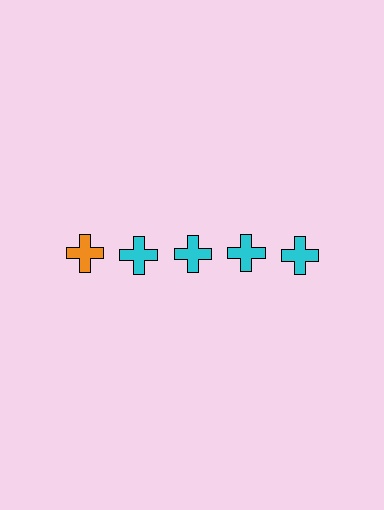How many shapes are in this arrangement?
There are 5 shapes arranged in a grid pattern.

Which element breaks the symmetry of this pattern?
The orange cross in the top row, leftmost column breaks the symmetry. All other shapes are cyan crosses.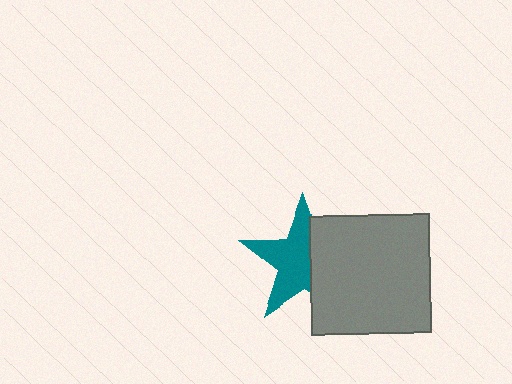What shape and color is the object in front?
The object in front is a gray square.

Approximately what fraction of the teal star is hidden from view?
Roughly 41% of the teal star is hidden behind the gray square.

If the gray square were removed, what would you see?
You would see the complete teal star.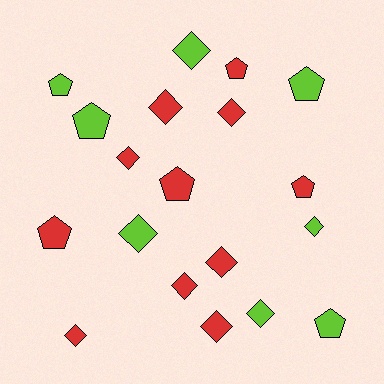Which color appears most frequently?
Red, with 11 objects.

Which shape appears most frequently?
Diamond, with 11 objects.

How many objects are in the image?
There are 19 objects.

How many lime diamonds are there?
There are 4 lime diamonds.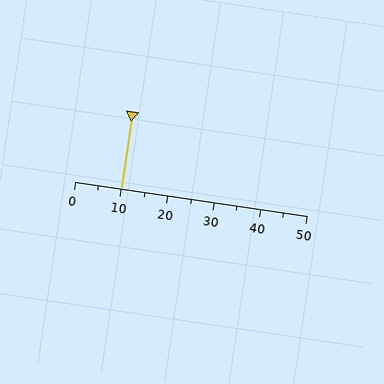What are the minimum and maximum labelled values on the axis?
The axis runs from 0 to 50.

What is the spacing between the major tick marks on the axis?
The major ticks are spaced 10 apart.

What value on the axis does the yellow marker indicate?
The marker indicates approximately 10.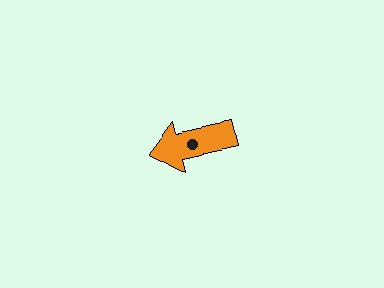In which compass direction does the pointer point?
West.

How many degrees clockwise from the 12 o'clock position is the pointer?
Approximately 258 degrees.